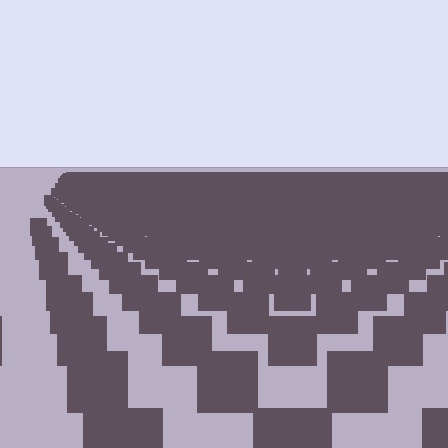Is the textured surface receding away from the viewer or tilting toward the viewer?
The surface is receding away from the viewer. Texture elements get smaller and denser toward the top.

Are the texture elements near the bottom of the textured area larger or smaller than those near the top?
Larger. Near the bottom, elements are closer to the viewer and appear at a bigger on-screen size.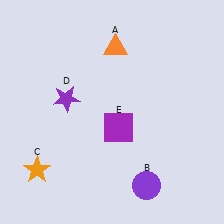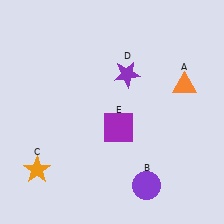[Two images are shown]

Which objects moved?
The objects that moved are: the orange triangle (A), the purple star (D).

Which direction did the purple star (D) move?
The purple star (D) moved right.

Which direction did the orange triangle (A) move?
The orange triangle (A) moved right.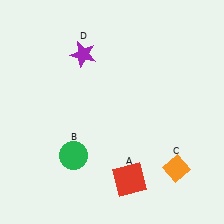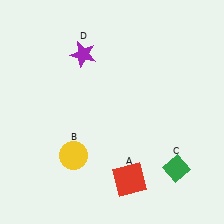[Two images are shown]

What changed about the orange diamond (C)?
In Image 1, C is orange. In Image 2, it changed to green.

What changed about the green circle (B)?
In Image 1, B is green. In Image 2, it changed to yellow.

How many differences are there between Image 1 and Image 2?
There are 2 differences between the two images.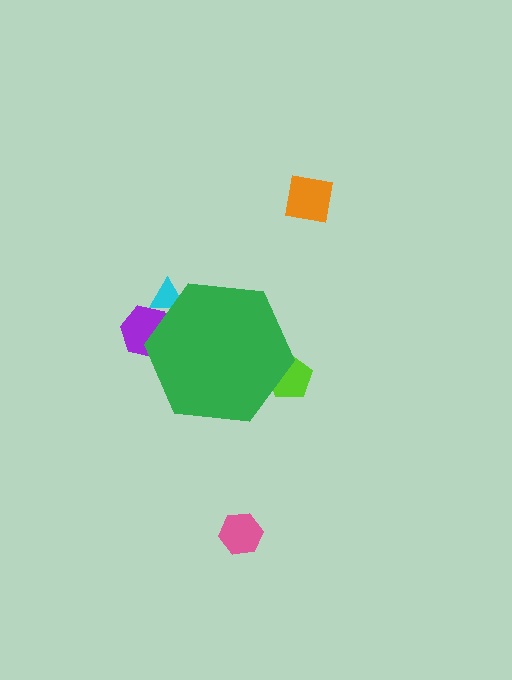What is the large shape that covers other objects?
A green hexagon.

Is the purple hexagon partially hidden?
Yes, the purple hexagon is partially hidden behind the green hexagon.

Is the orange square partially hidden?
No, the orange square is fully visible.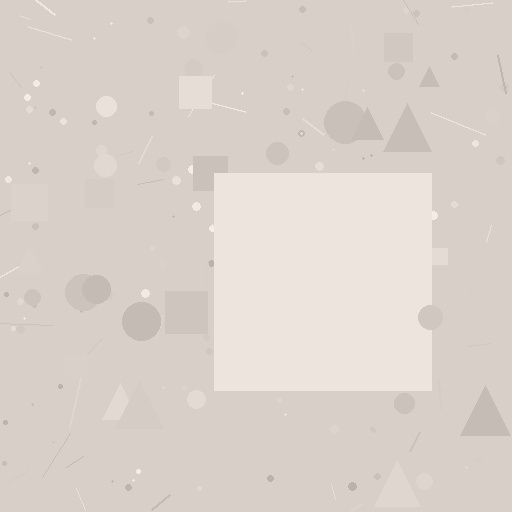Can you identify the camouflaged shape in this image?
The camouflaged shape is a square.